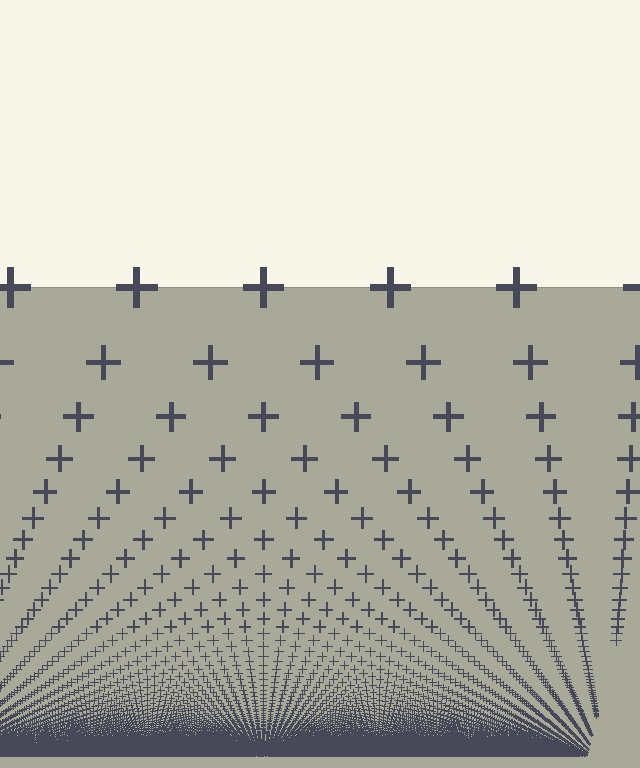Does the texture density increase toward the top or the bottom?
Density increases toward the bottom.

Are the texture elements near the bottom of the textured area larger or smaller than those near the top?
Smaller. The gradient is inverted — elements near the bottom are smaller and denser.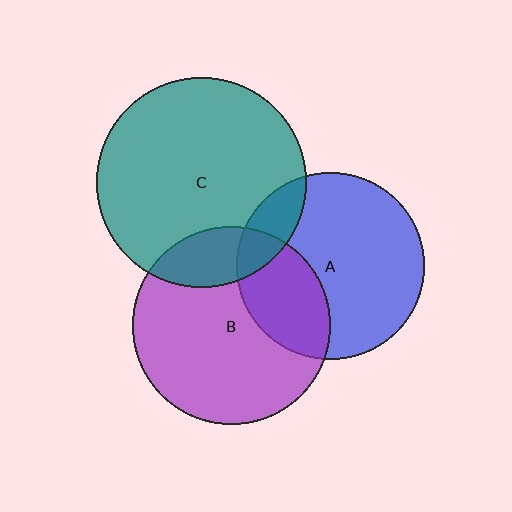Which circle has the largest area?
Circle C (teal).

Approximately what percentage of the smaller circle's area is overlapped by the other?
Approximately 30%.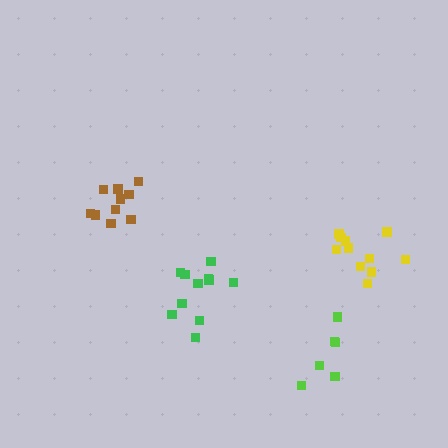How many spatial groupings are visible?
There are 4 spatial groupings.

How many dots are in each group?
Group 1: 11 dots, Group 2: 11 dots, Group 3: 6 dots, Group 4: 10 dots (38 total).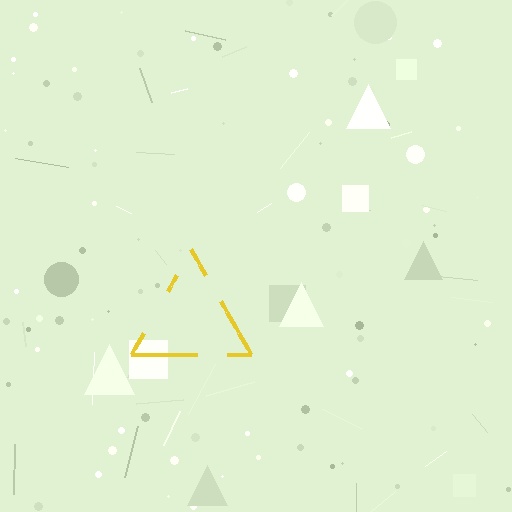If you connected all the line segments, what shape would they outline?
They would outline a triangle.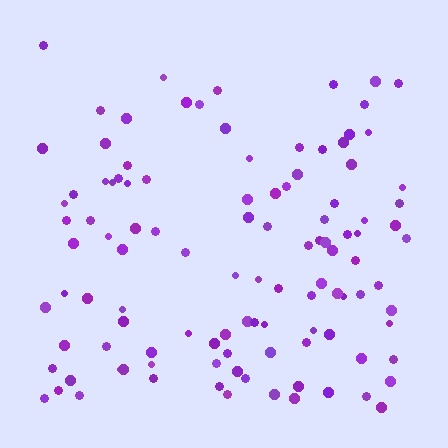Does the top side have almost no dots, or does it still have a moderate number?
Still a moderate number, just noticeably fewer than the bottom.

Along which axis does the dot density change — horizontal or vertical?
Vertical.